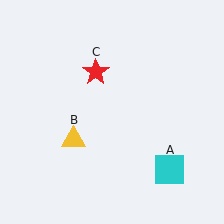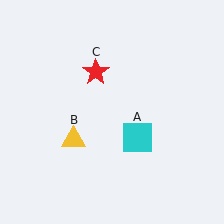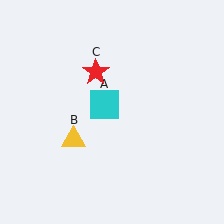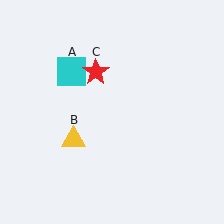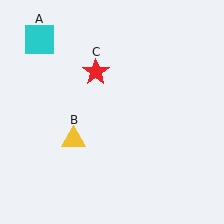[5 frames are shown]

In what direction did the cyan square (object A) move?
The cyan square (object A) moved up and to the left.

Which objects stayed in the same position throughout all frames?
Yellow triangle (object B) and red star (object C) remained stationary.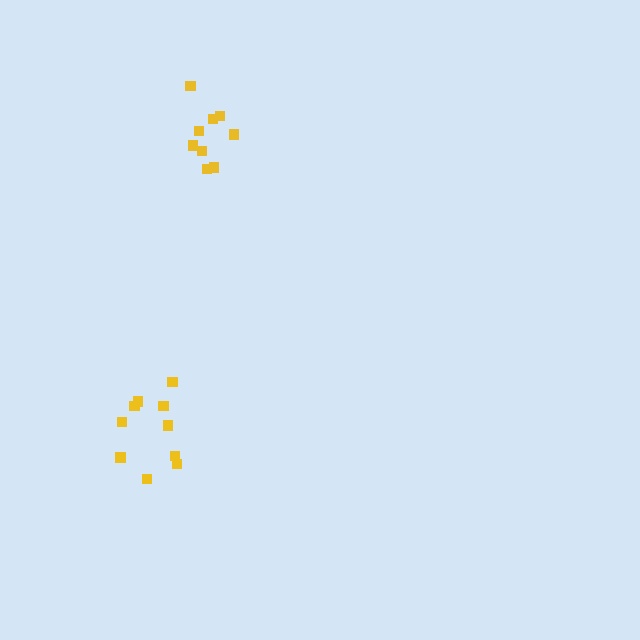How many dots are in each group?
Group 1: 9 dots, Group 2: 10 dots (19 total).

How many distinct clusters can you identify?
There are 2 distinct clusters.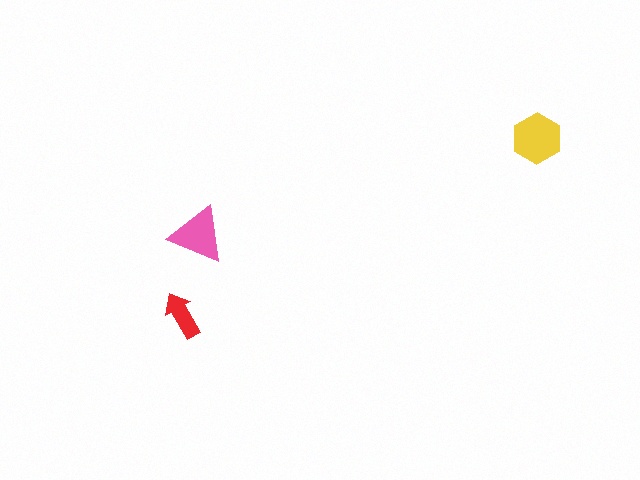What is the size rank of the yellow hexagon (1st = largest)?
1st.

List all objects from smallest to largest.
The red arrow, the pink triangle, the yellow hexagon.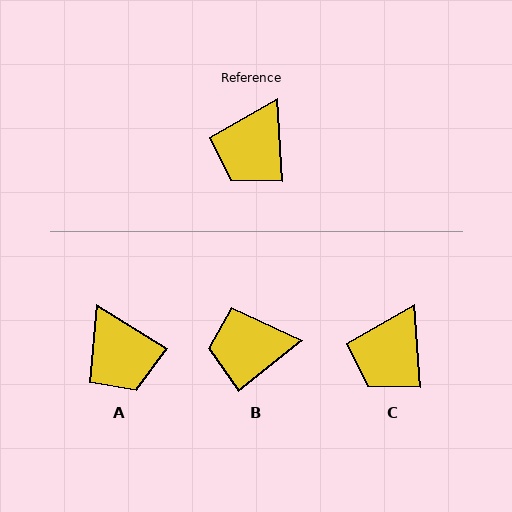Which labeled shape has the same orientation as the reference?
C.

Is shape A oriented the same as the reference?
No, it is off by about 55 degrees.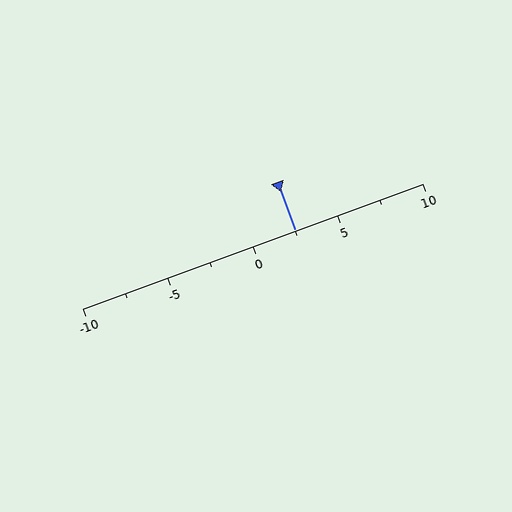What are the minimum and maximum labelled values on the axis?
The axis runs from -10 to 10.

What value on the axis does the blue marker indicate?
The marker indicates approximately 2.5.